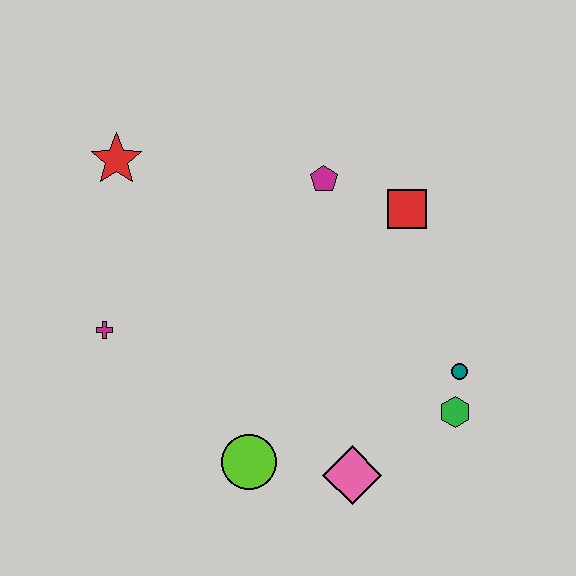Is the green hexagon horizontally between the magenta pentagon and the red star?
No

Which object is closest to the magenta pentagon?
The red square is closest to the magenta pentagon.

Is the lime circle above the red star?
No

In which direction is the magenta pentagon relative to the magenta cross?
The magenta pentagon is to the right of the magenta cross.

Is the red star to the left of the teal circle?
Yes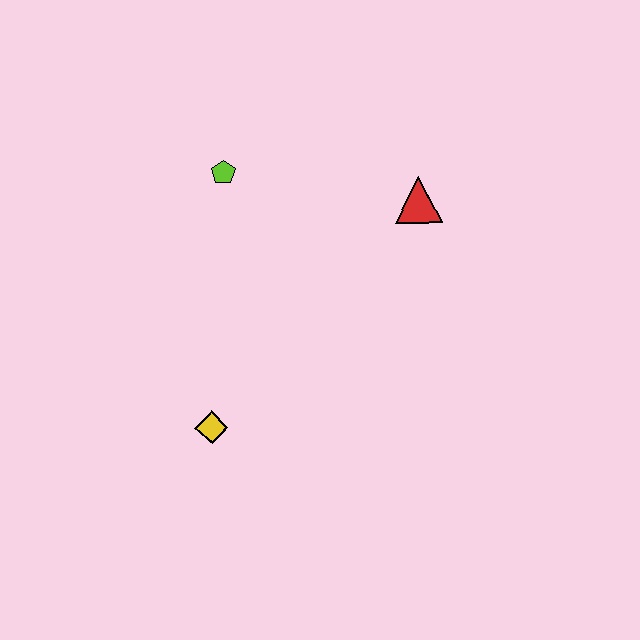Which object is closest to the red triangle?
The lime pentagon is closest to the red triangle.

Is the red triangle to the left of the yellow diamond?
No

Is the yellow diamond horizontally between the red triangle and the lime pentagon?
No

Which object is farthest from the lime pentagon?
The yellow diamond is farthest from the lime pentagon.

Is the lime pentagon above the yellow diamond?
Yes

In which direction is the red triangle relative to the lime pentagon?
The red triangle is to the right of the lime pentagon.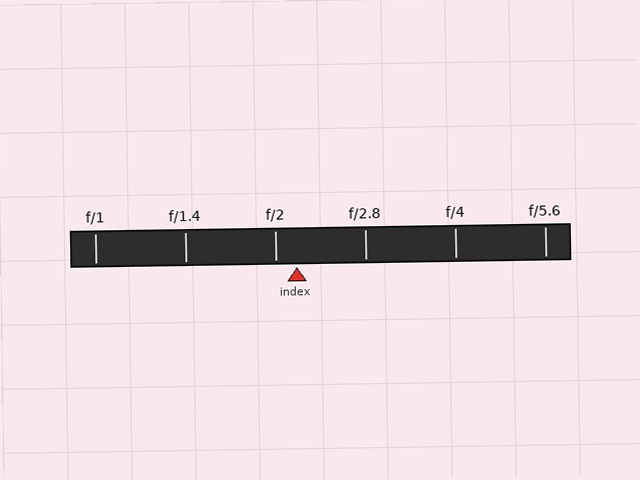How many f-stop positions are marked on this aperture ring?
There are 6 f-stop positions marked.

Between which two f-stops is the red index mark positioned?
The index mark is between f/2 and f/2.8.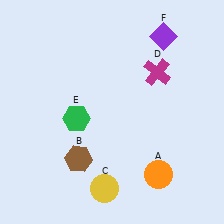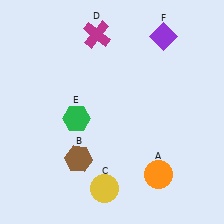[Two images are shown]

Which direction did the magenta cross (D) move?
The magenta cross (D) moved left.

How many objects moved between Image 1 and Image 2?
1 object moved between the two images.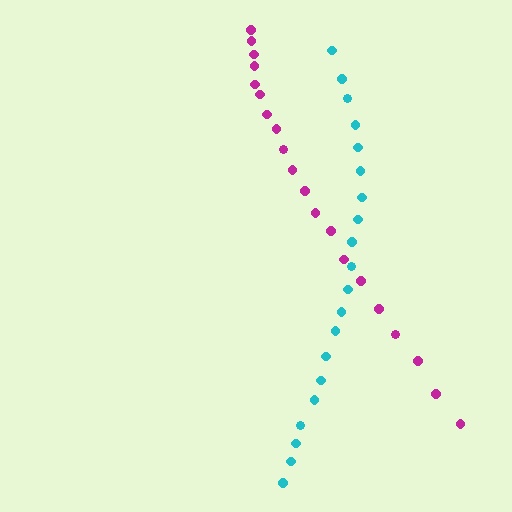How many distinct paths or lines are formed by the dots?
There are 2 distinct paths.